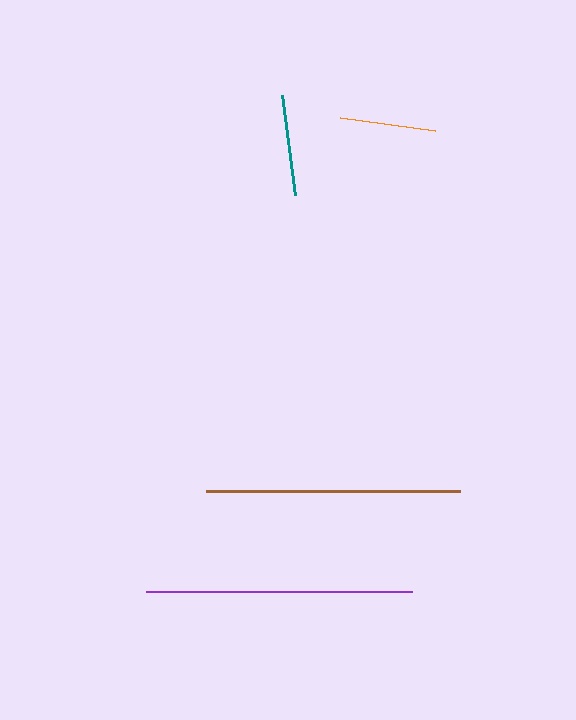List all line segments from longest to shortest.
From longest to shortest: purple, brown, teal, orange.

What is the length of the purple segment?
The purple segment is approximately 266 pixels long.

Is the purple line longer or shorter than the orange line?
The purple line is longer than the orange line.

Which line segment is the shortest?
The orange line is the shortest at approximately 96 pixels.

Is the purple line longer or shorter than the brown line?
The purple line is longer than the brown line.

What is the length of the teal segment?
The teal segment is approximately 100 pixels long.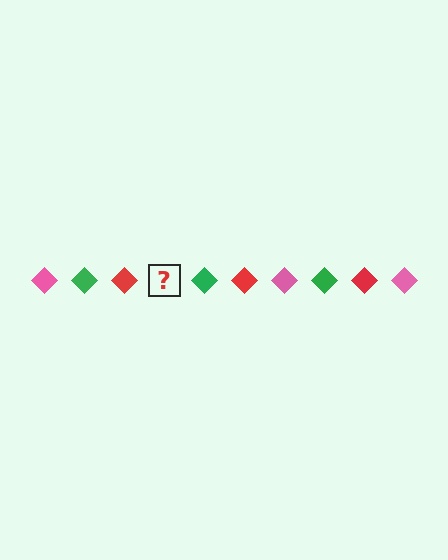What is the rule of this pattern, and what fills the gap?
The rule is that the pattern cycles through pink, green, red diamonds. The gap should be filled with a pink diamond.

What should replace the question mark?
The question mark should be replaced with a pink diamond.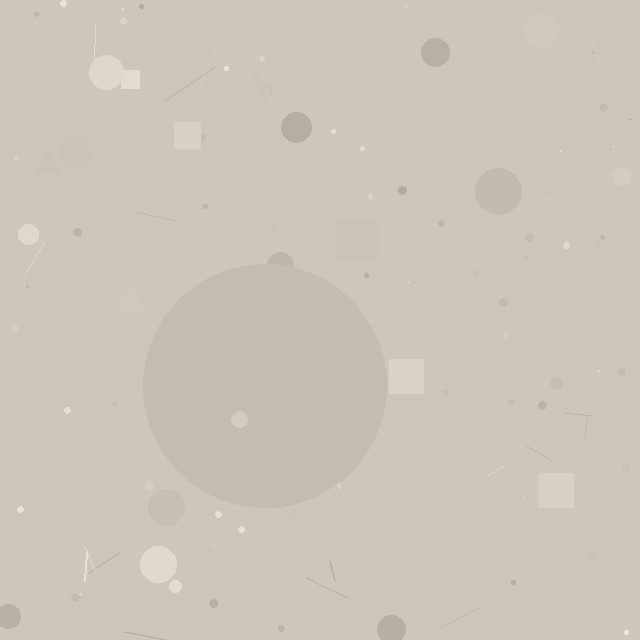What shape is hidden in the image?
A circle is hidden in the image.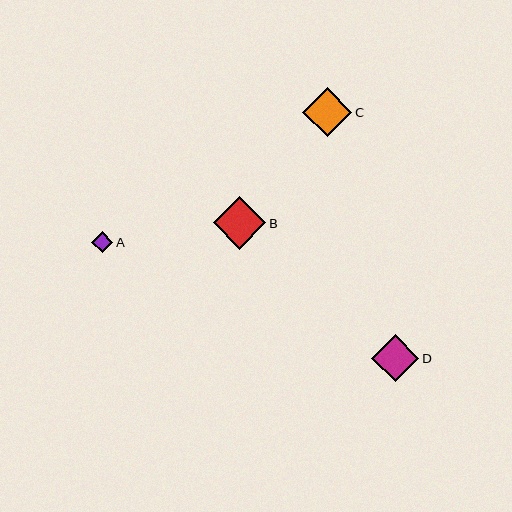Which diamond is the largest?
Diamond B is the largest with a size of approximately 53 pixels.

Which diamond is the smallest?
Diamond A is the smallest with a size of approximately 22 pixels.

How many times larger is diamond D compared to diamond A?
Diamond D is approximately 2.2 times the size of diamond A.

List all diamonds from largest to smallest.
From largest to smallest: B, C, D, A.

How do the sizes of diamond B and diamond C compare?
Diamond B and diamond C are approximately the same size.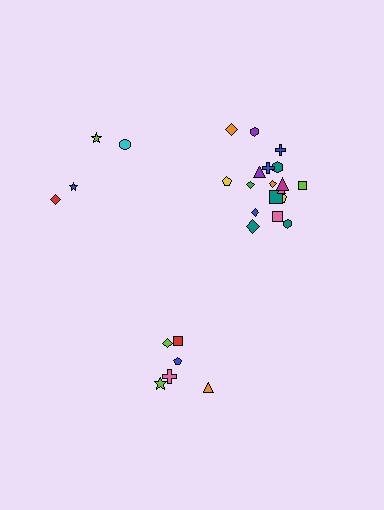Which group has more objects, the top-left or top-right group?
The top-right group.